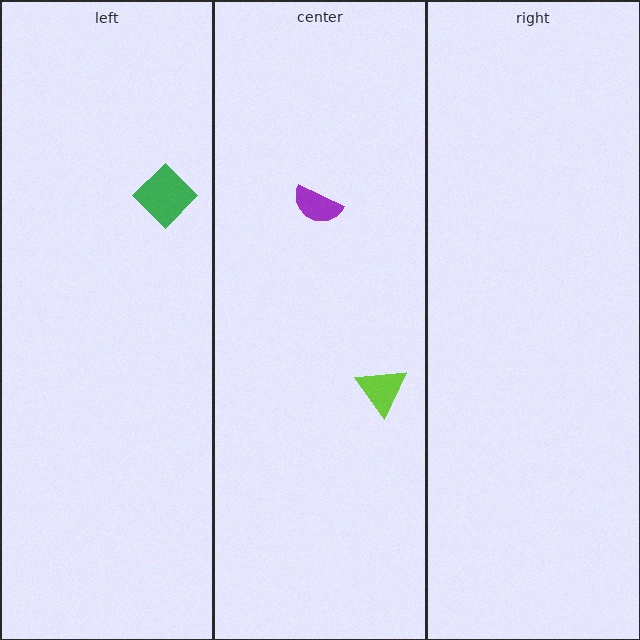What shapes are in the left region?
The green diamond.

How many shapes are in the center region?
2.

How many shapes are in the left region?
1.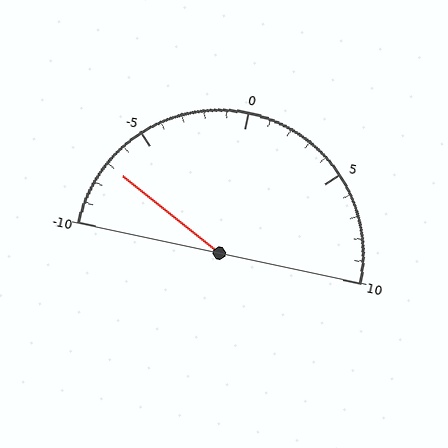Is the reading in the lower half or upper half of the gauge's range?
The reading is in the lower half of the range (-10 to 10).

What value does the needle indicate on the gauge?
The needle indicates approximately -7.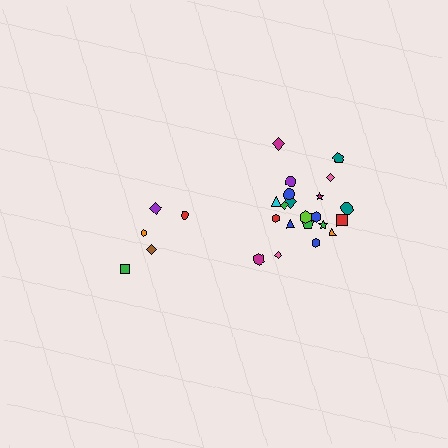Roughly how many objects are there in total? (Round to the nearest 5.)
Roughly 25 objects in total.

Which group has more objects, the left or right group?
The right group.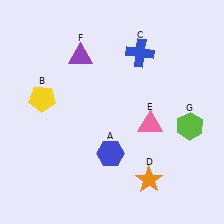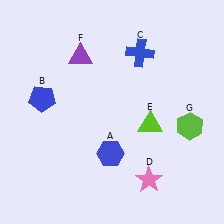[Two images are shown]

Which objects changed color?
B changed from yellow to blue. D changed from orange to pink. E changed from pink to lime.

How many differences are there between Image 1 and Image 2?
There are 3 differences between the two images.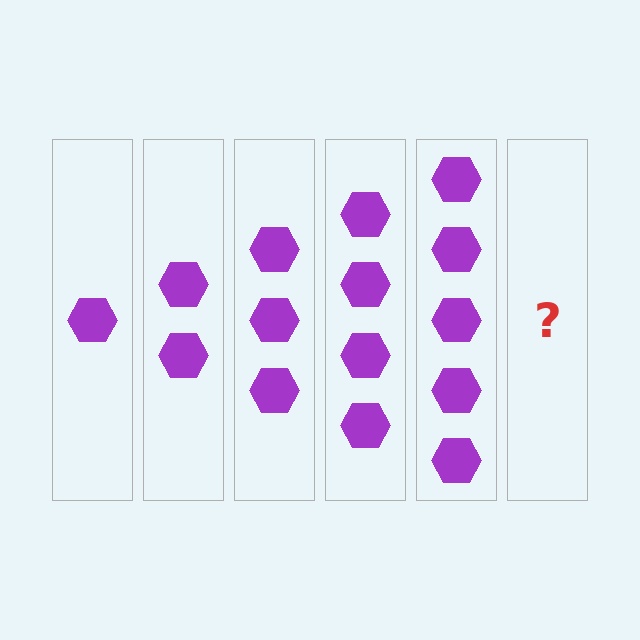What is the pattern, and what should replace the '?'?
The pattern is that each step adds one more hexagon. The '?' should be 6 hexagons.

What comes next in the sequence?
The next element should be 6 hexagons.